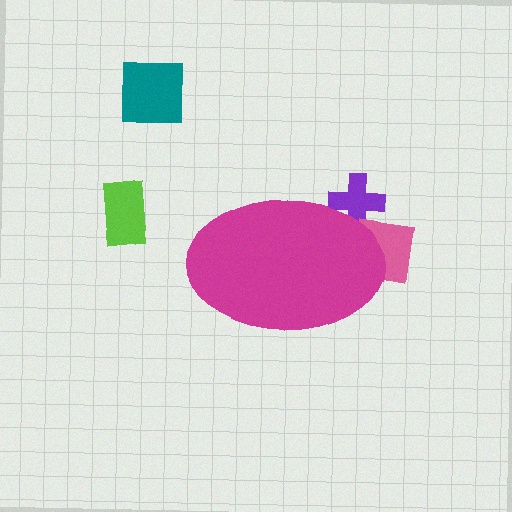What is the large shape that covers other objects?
A magenta ellipse.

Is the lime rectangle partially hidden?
No, the lime rectangle is fully visible.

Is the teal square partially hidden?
No, the teal square is fully visible.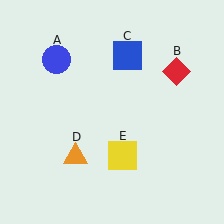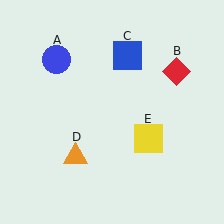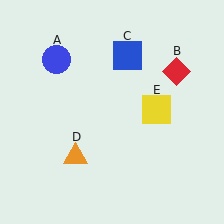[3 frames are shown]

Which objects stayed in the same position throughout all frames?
Blue circle (object A) and red diamond (object B) and blue square (object C) and orange triangle (object D) remained stationary.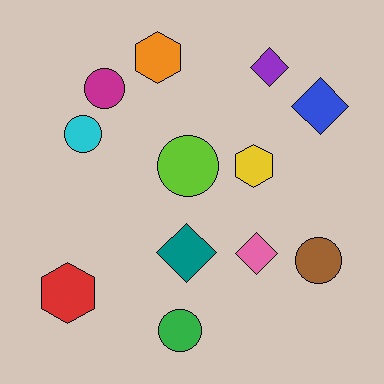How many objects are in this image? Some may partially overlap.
There are 12 objects.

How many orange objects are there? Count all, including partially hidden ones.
There is 1 orange object.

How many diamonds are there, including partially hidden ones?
There are 4 diamonds.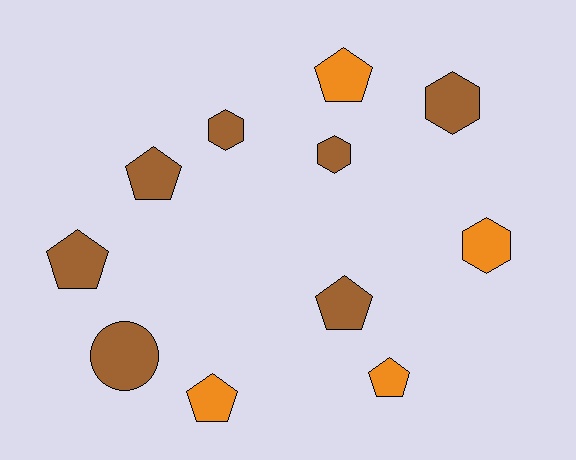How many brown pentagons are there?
There are 3 brown pentagons.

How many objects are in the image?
There are 11 objects.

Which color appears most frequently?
Brown, with 7 objects.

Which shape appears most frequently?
Pentagon, with 6 objects.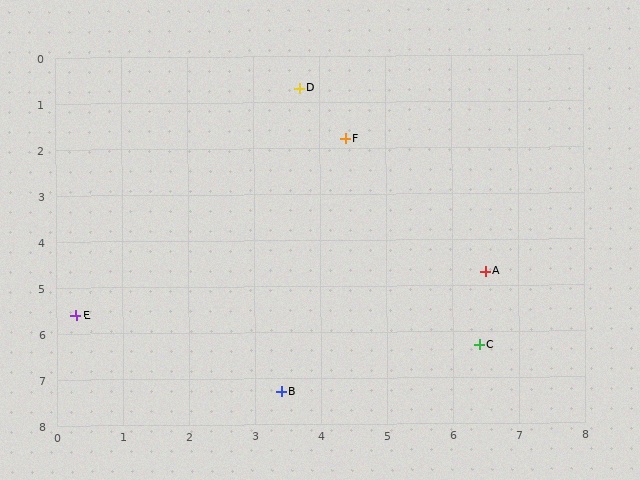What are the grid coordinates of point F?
Point F is at approximately (4.4, 1.8).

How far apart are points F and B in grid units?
Points F and B are about 5.6 grid units apart.